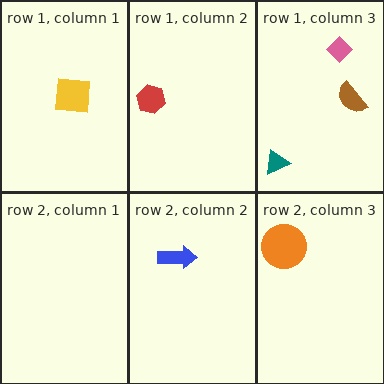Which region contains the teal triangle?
The row 1, column 3 region.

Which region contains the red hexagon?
The row 1, column 2 region.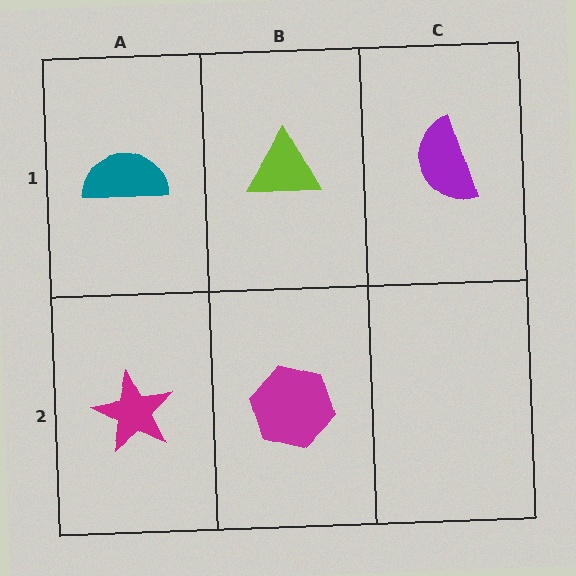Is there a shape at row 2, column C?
No, that cell is empty.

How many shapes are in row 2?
2 shapes.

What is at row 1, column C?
A purple semicircle.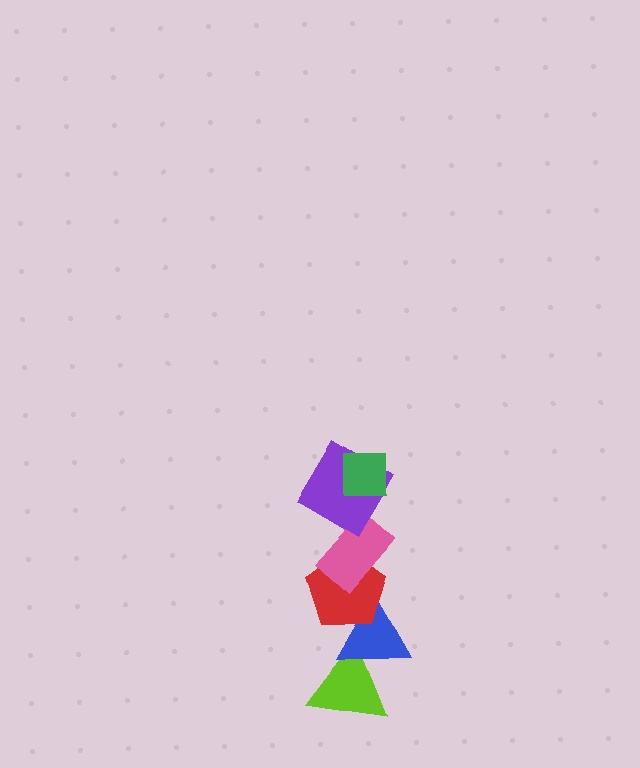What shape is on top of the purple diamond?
The green square is on top of the purple diamond.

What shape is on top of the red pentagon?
The pink rectangle is on top of the red pentagon.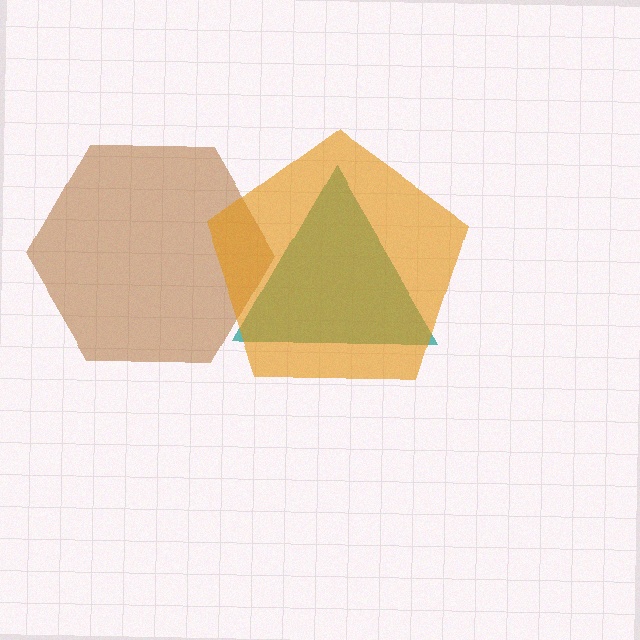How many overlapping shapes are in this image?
There are 3 overlapping shapes in the image.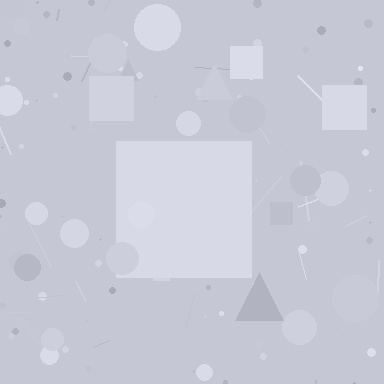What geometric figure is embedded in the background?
A square is embedded in the background.